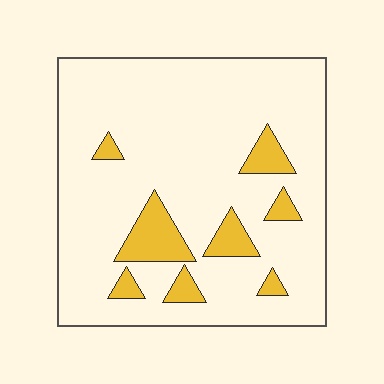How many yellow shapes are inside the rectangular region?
8.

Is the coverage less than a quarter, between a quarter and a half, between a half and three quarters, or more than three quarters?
Less than a quarter.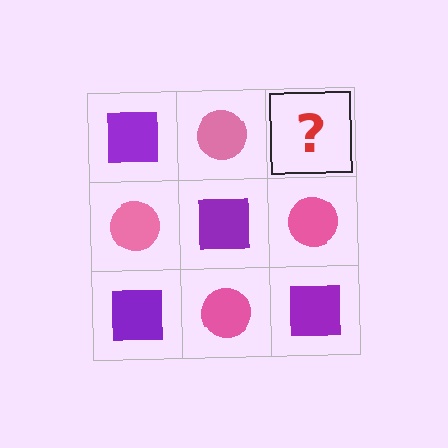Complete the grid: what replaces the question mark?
The question mark should be replaced with a purple square.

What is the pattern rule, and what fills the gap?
The rule is that it alternates purple square and pink circle in a checkerboard pattern. The gap should be filled with a purple square.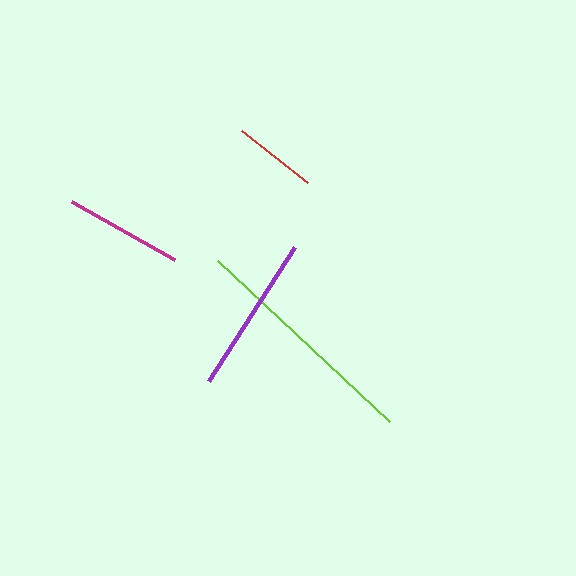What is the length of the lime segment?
The lime segment is approximately 236 pixels long.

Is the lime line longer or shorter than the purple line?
The lime line is longer than the purple line.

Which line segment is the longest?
The lime line is the longest at approximately 236 pixels.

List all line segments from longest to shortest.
From longest to shortest: lime, purple, magenta, red.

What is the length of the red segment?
The red segment is approximately 84 pixels long.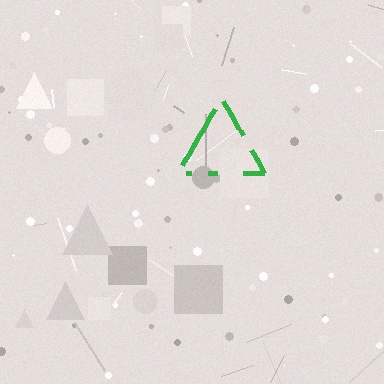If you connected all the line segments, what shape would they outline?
They would outline a triangle.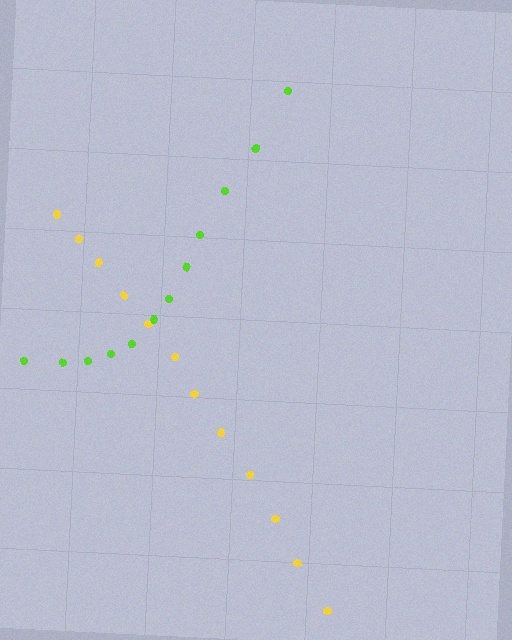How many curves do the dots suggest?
There are 2 distinct paths.